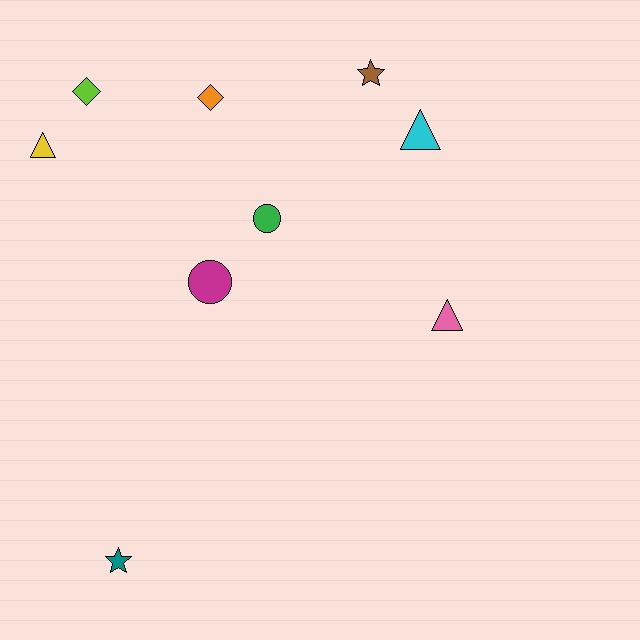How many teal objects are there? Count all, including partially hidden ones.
There is 1 teal object.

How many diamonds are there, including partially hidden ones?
There are 2 diamonds.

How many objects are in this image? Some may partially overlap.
There are 9 objects.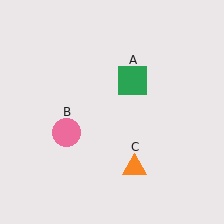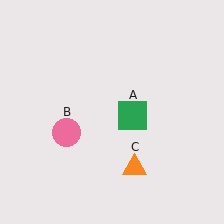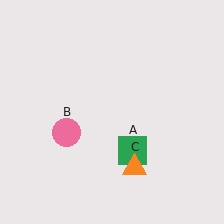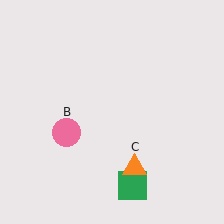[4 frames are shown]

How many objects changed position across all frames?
1 object changed position: green square (object A).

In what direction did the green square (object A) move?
The green square (object A) moved down.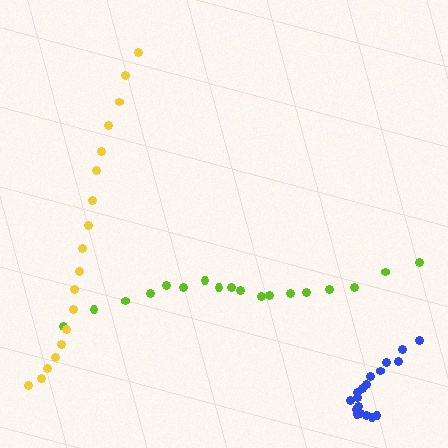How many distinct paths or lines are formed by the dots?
There are 3 distinct paths.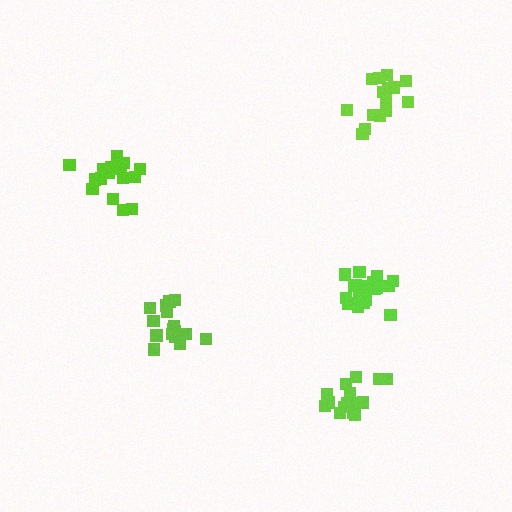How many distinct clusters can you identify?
There are 5 distinct clusters.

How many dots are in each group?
Group 1: 19 dots, Group 2: 17 dots, Group 3: 17 dots, Group 4: 18 dots, Group 5: 15 dots (86 total).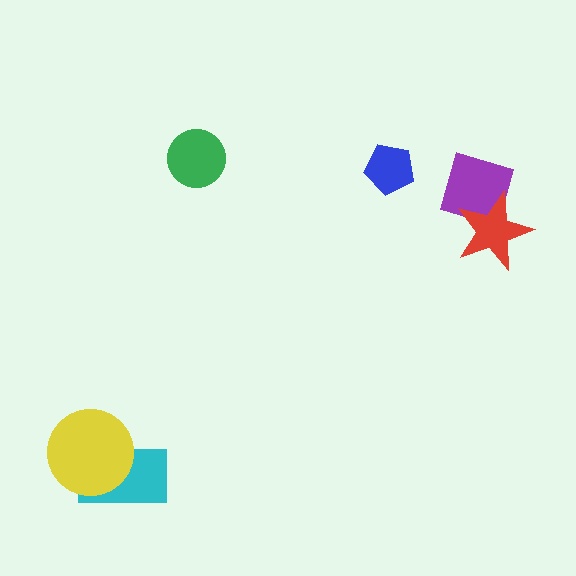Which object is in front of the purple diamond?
The red star is in front of the purple diamond.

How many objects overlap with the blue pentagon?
0 objects overlap with the blue pentagon.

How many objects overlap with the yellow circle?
1 object overlaps with the yellow circle.